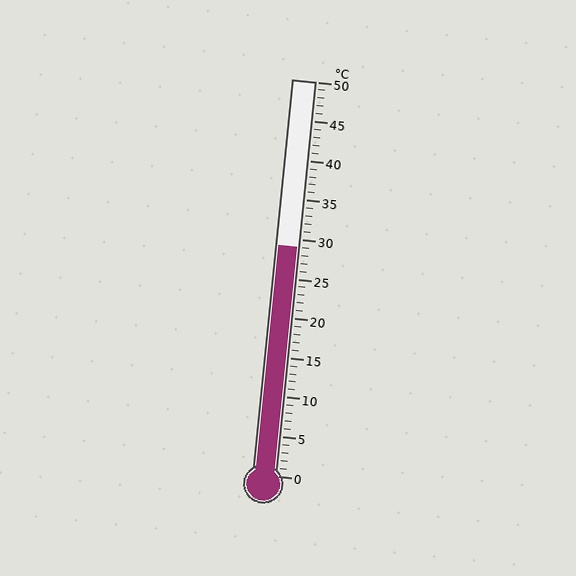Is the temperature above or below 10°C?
The temperature is above 10°C.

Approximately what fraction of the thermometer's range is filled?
The thermometer is filled to approximately 60% of its range.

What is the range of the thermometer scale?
The thermometer scale ranges from 0°C to 50°C.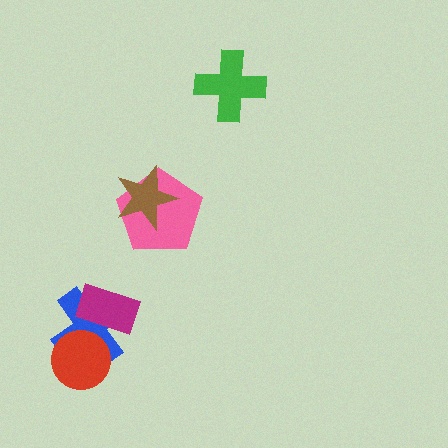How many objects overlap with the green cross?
0 objects overlap with the green cross.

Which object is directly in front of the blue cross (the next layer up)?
The red circle is directly in front of the blue cross.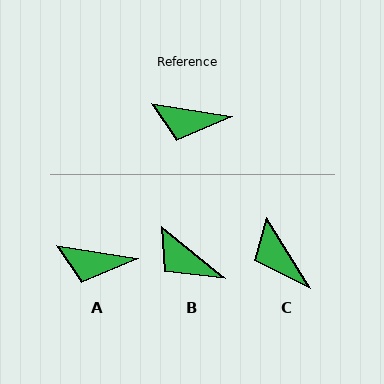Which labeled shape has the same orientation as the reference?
A.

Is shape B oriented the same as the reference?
No, it is off by about 30 degrees.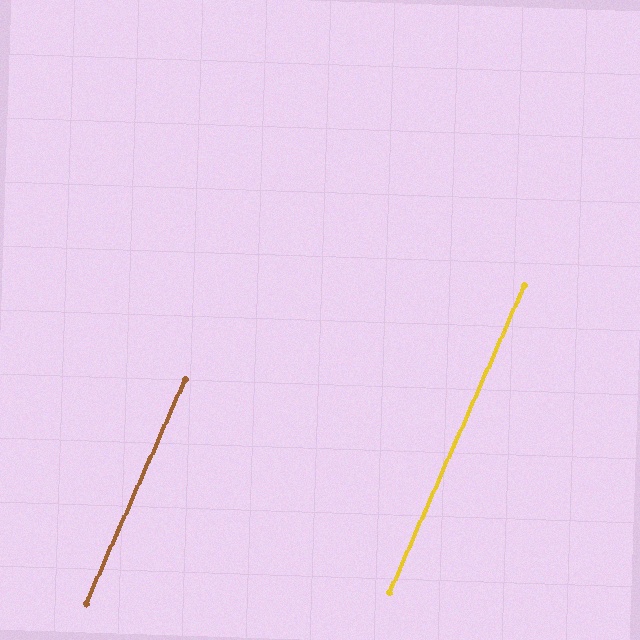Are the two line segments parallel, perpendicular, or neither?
Parallel — their directions differ by only 0.1°.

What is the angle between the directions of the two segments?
Approximately 0 degrees.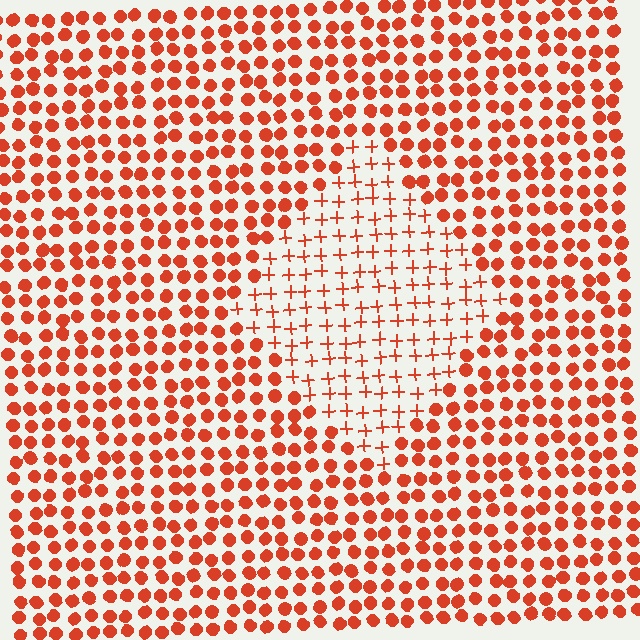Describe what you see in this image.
The image is filled with small red elements arranged in a uniform grid. A diamond-shaped region contains plus signs, while the surrounding area contains circles. The boundary is defined purely by the change in element shape.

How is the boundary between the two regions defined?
The boundary is defined by a change in element shape: plus signs inside vs. circles outside. All elements share the same color and spacing.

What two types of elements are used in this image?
The image uses plus signs inside the diamond region and circles outside it.